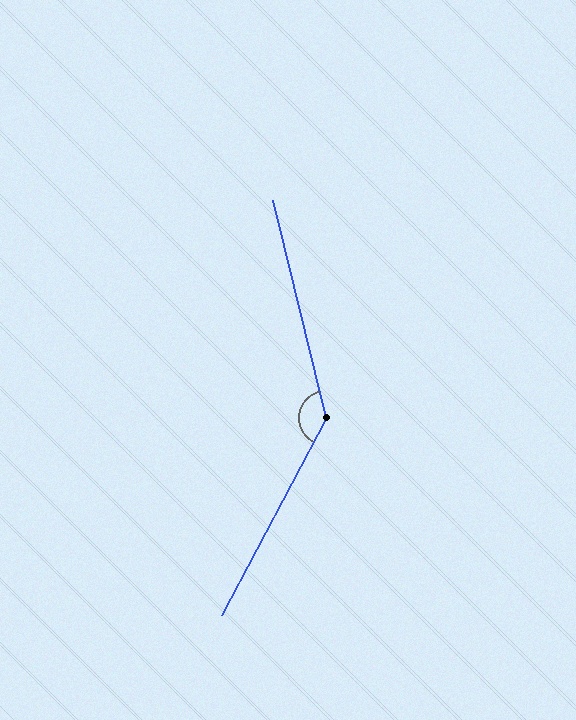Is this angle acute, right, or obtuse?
It is obtuse.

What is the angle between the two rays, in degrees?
Approximately 138 degrees.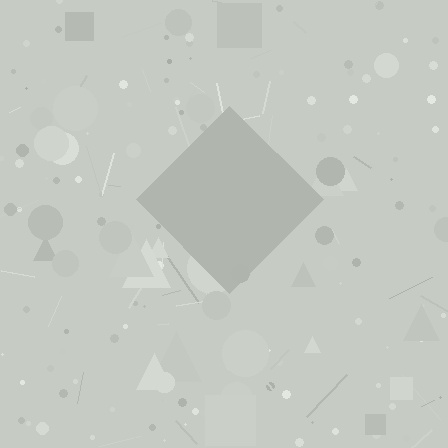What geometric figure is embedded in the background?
A diamond is embedded in the background.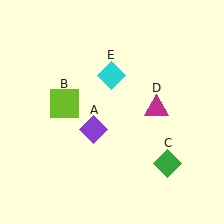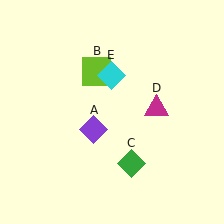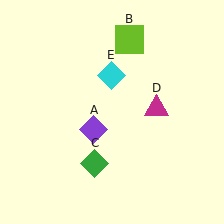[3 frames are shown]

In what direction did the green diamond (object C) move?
The green diamond (object C) moved left.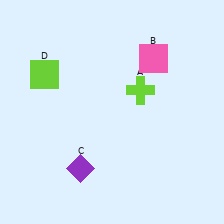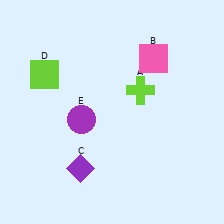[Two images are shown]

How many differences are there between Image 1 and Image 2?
There is 1 difference between the two images.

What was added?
A purple circle (E) was added in Image 2.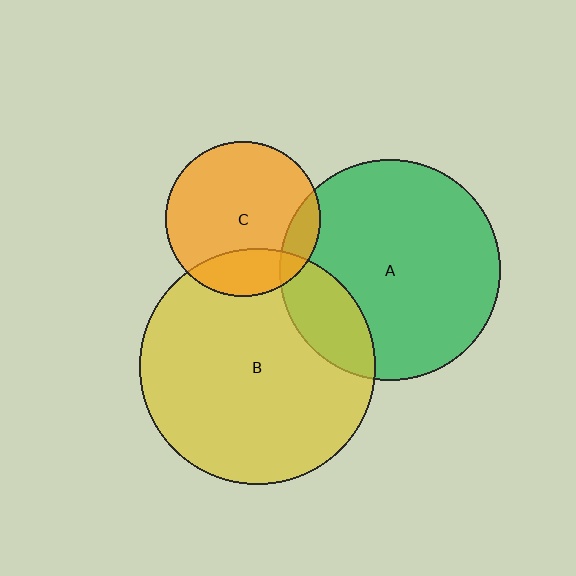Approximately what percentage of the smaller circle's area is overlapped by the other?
Approximately 20%.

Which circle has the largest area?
Circle B (yellow).